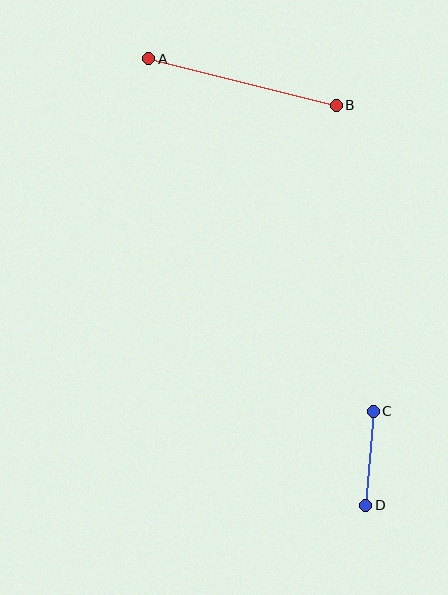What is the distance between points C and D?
The distance is approximately 94 pixels.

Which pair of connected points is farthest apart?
Points A and B are farthest apart.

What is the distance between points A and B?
The distance is approximately 193 pixels.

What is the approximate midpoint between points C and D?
The midpoint is at approximately (370, 458) pixels.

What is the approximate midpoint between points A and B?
The midpoint is at approximately (242, 82) pixels.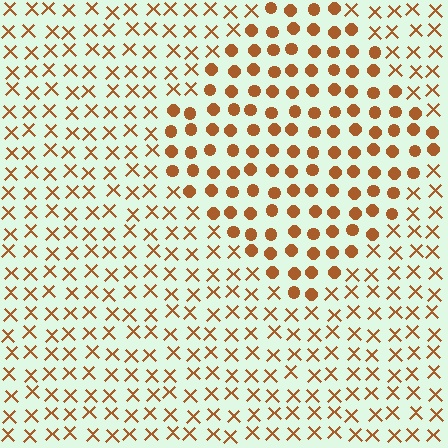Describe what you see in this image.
The image is filled with small brown elements arranged in a uniform grid. A diamond-shaped region contains circles, while the surrounding area contains X marks. The boundary is defined purely by the change in element shape.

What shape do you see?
I see a diamond.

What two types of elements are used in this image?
The image uses circles inside the diamond region and X marks outside it.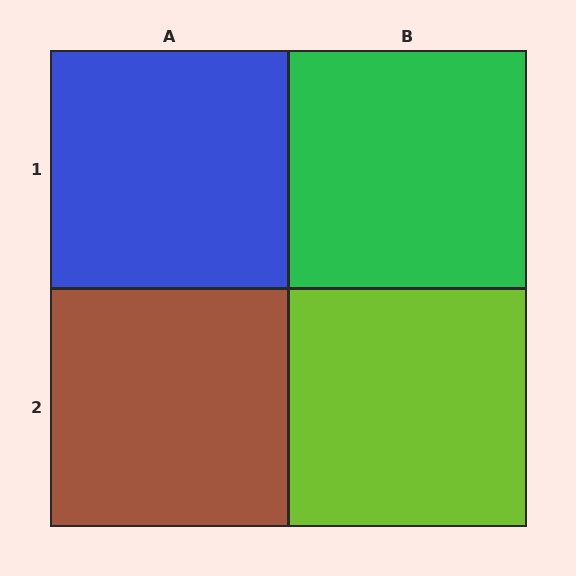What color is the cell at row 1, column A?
Blue.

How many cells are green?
1 cell is green.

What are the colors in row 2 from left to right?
Brown, lime.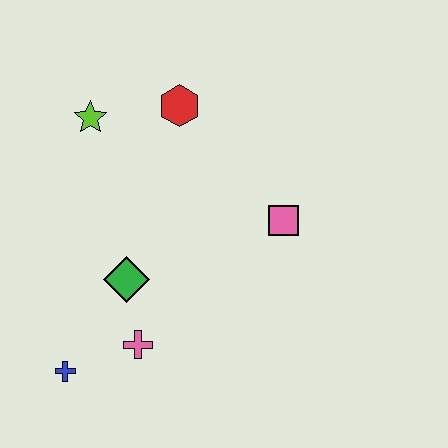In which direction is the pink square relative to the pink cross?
The pink square is to the right of the pink cross.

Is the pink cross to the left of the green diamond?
No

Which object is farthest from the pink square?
The blue cross is farthest from the pink square.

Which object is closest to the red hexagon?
The lime star is closest to the red hexagon.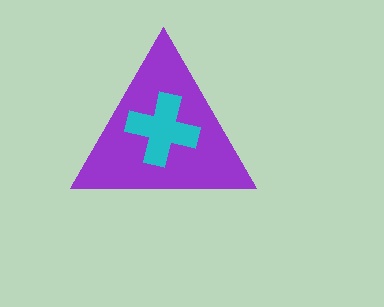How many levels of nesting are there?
2.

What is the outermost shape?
The purple triangle.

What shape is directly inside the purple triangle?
The cyan cross.